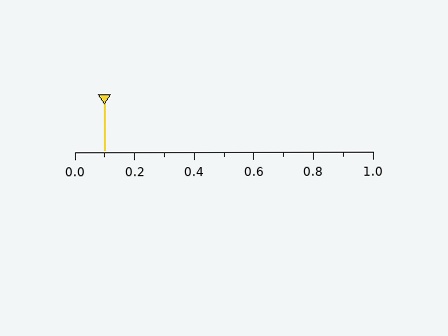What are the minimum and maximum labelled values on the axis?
The axis runs from 0.0 to 1.0.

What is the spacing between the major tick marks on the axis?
The major ticks are spaced 0.2 apart.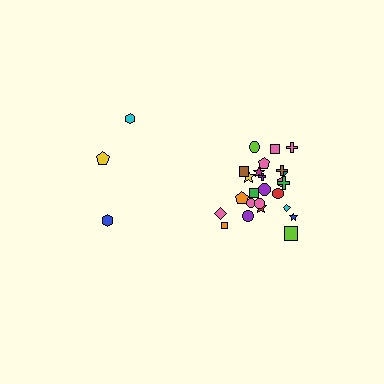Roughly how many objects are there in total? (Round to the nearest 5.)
Roughly 30 objects in total.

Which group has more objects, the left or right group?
The right group.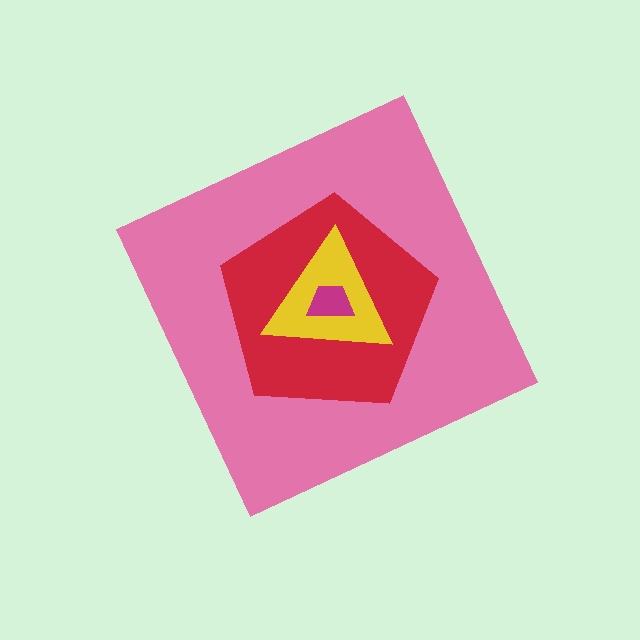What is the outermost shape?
The pink diamond.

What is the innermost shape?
The magenta trapezoid.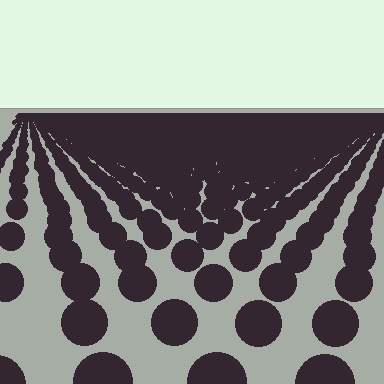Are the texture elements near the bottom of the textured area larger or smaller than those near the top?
Larger. Near the bottom, elements are closer to the viewer and appear at a bigger on-screen size.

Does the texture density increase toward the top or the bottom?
Density increases toward the top.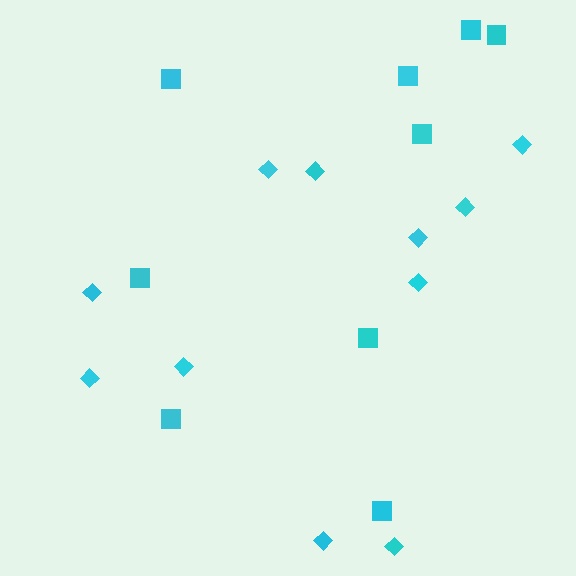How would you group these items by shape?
There are 2 groups: one group of diamonds (11) and one group of squares (9).